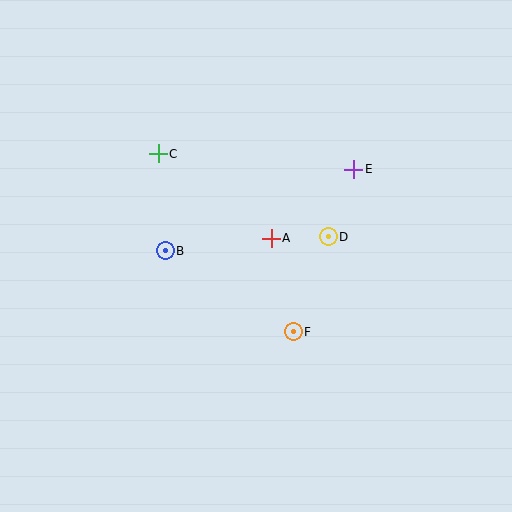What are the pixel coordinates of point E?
Point E is at (354, 169).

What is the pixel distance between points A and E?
The distance between A and E is 107 pixels.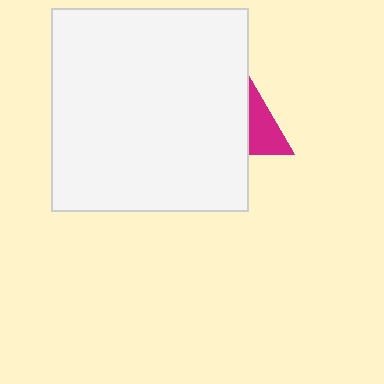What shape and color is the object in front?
The object in front is a white rectangle.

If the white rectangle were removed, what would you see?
You would see the complete magenta triangle.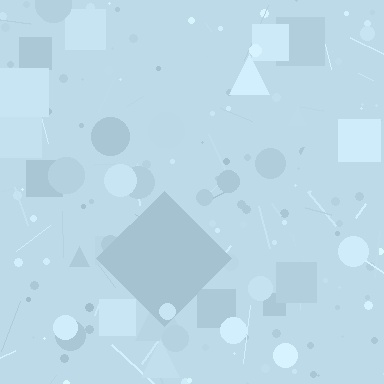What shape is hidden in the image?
A diamond is hidden in the image.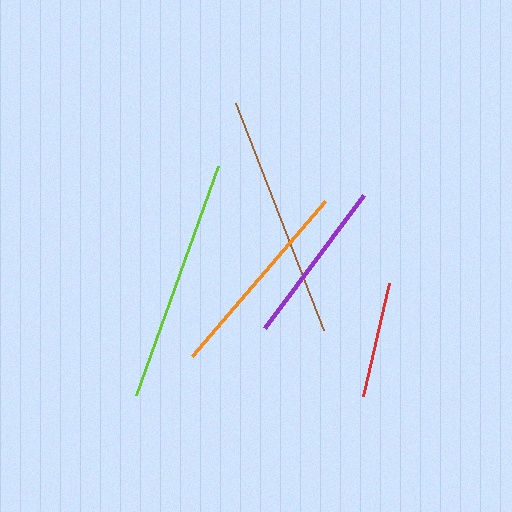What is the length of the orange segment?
The orange segment is approximately 204 pixels long.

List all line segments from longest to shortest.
From longest to shortest: lime, brown, orange, purple, red.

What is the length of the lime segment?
The lime segment is approximately 244 pixels long.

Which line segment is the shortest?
The red line is the shortest at approximately 116 pixels.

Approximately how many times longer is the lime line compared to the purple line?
The lime line is approximately 1.5 times the length of the purple line.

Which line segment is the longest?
The lime line is the longest at approximately 244 pixels.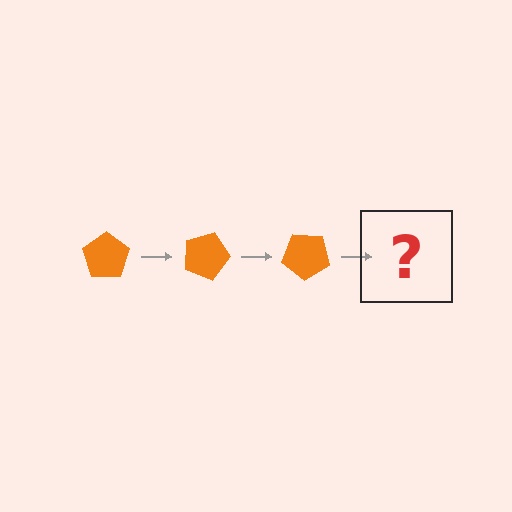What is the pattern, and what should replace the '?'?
The pattern is that the pentagon rotates 20 degrees each step. The '?' should be an orange pentagon rotated 60 degrees.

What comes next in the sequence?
The next element should be an orange pentagon rotated 60 degrees.